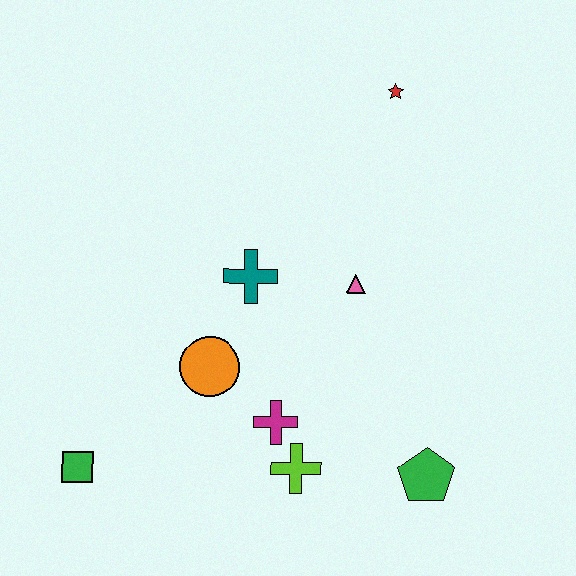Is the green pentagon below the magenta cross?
Yes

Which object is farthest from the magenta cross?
The red star is farthest from the magenta cross.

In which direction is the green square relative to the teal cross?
The green square is below the teal cross.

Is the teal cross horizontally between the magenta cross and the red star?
No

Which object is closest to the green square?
The orange circle is closest to the green square.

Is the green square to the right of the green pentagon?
No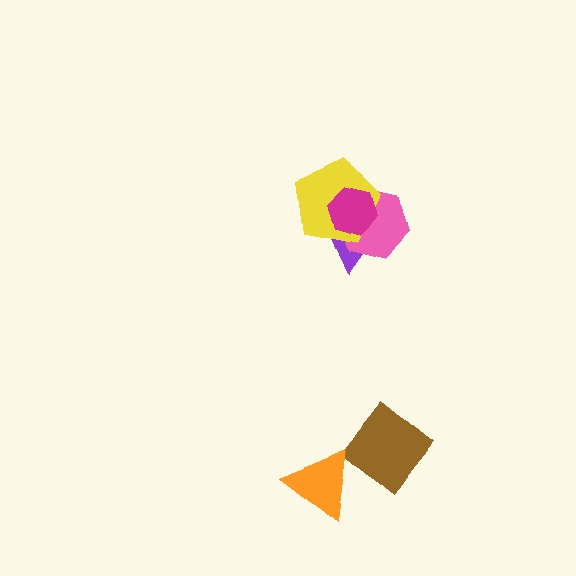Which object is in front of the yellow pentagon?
The magenta hexagon is in front of the yellow pentagon.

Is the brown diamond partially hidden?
Yes, it is partially covered by another shape.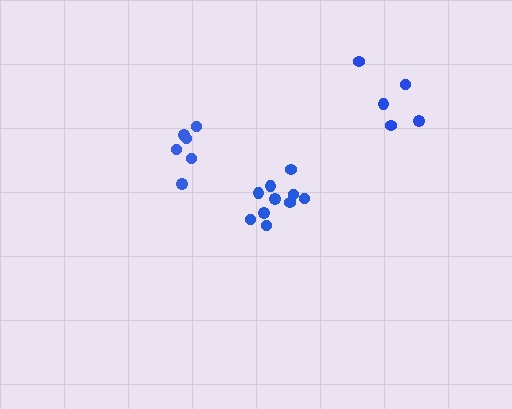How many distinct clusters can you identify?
There are 3 distinct clusters.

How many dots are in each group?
Group 1: 5 dots, Group 2: 10 dots, Group 3: 6 dots (21 total).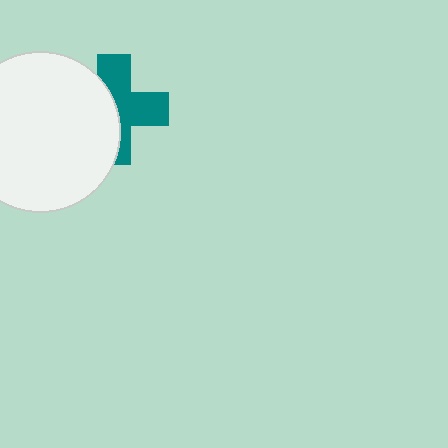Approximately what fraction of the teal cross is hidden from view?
Roughly 46% of the teal cross is hidden behind the white circle.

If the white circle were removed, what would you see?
You would see the complete teal cross.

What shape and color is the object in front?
The object in front is a white circle.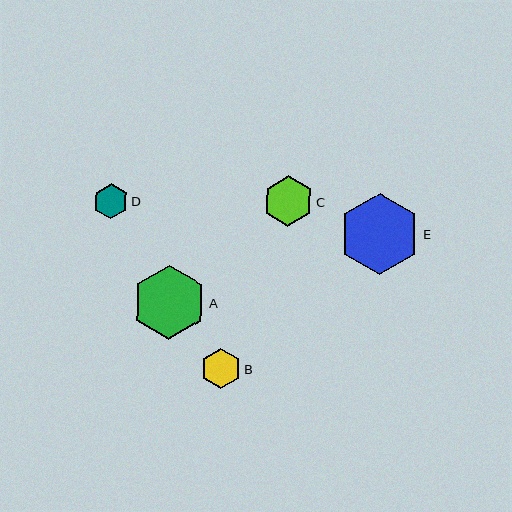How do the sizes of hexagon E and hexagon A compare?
Hexagon E and hexagon A are approximately the same size.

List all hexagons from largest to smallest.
From largest to smallest: E, A, C, B, D.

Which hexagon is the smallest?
Hexagon D is the smallest with a size of approximately 35 pixels.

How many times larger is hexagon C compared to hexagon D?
Hexagon C is approximately 1.4 times the size of hexagon D.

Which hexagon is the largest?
Hexagon E is the largest with a size of approximately 81 pixels.